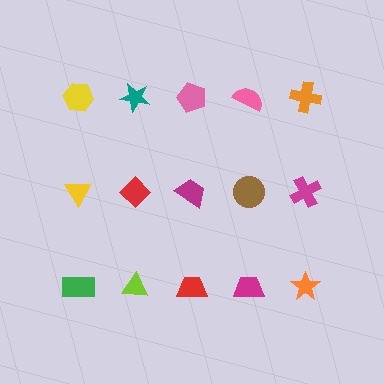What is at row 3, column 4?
A magenta trapezoid.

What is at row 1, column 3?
A pink pentagon.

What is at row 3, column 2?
A lime triangle.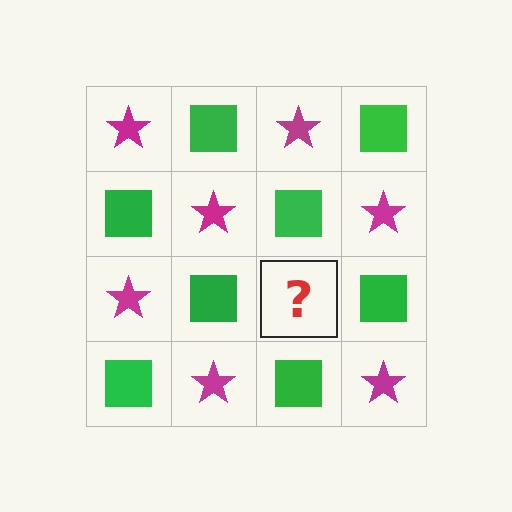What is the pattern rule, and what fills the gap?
The rule is that it alternates magenta star and green square in a checkerboard pattern. The gap should be filled with a magenta star.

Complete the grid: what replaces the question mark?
The question mark should be replaced with a magenta star.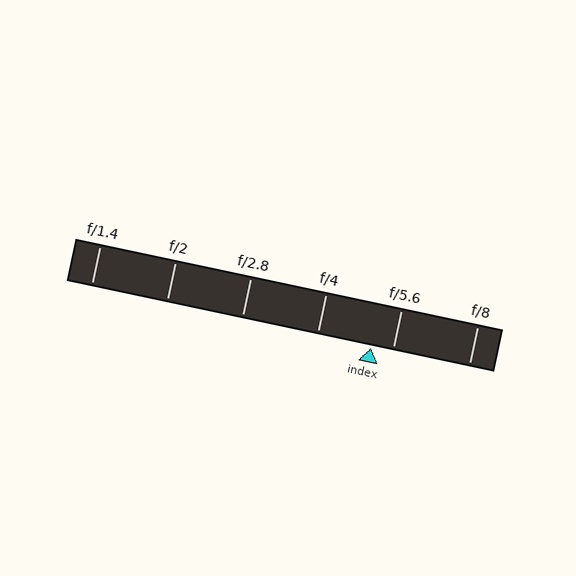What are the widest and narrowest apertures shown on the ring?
The widest aperture shown is f/1.4 and the narrowest is f/8.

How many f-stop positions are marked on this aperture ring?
There are 6 f-stop positions marked.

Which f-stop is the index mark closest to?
The index mark is closest to f/5.6.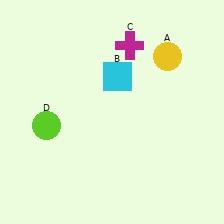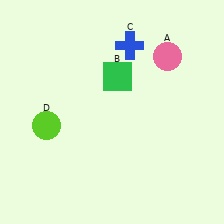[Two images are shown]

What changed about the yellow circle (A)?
In Image 1, A is yellow. In Image 2, it changed to pink.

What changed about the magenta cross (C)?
In Image 1, C is magenta. In Image 2, it changed to blue.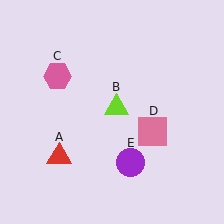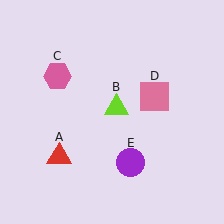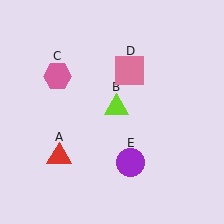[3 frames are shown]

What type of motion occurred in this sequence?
The pink square (object D) rotated counterclockwise around the center of the scene.